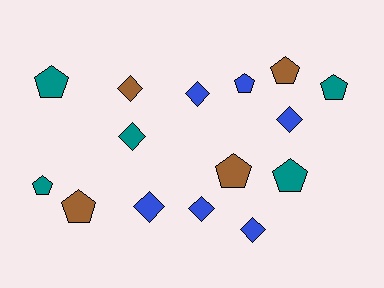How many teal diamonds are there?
There is 1 teal diamond.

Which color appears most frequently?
Blue, with 6 objects.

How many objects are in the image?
There are 15 objects.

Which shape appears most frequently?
Pentagon, with 8 objects.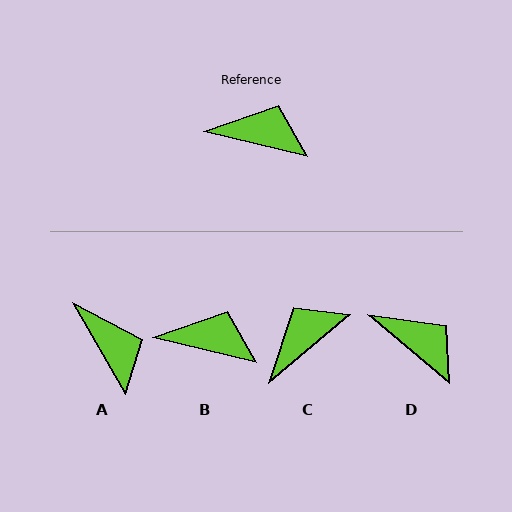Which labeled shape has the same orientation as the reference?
B.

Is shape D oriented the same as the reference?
No, it is off by about 27 degrees.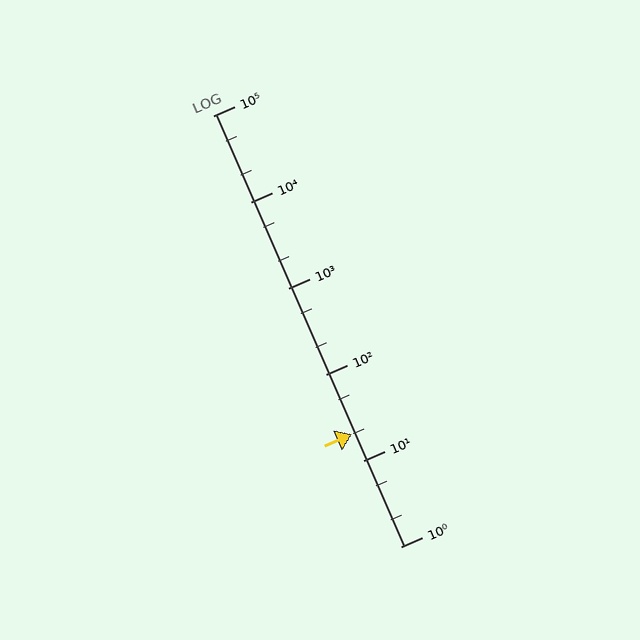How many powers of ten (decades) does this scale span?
The scale spans 5 decades, from 1 to 100000.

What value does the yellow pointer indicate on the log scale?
The pointer indicates approximately 20.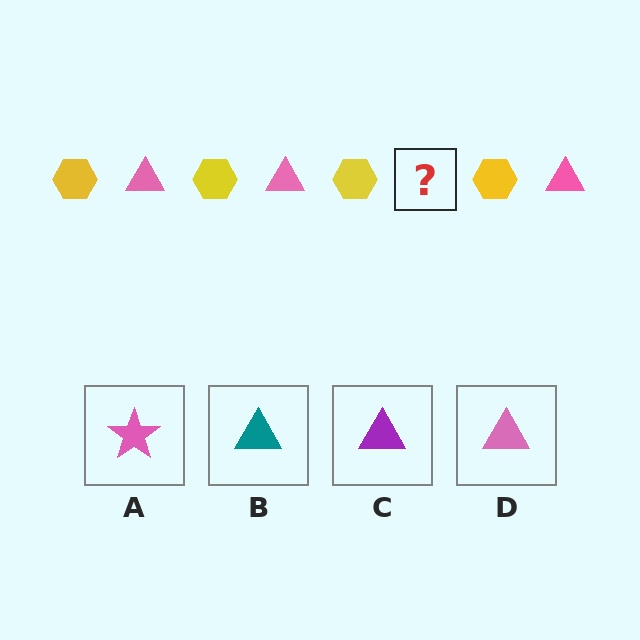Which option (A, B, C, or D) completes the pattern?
D.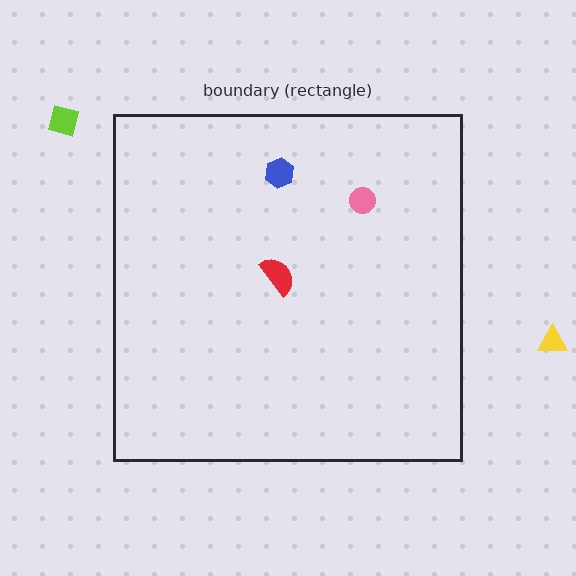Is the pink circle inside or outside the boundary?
Inside.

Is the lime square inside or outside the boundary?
Outside.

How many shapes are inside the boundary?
3 inside, 2 outside.